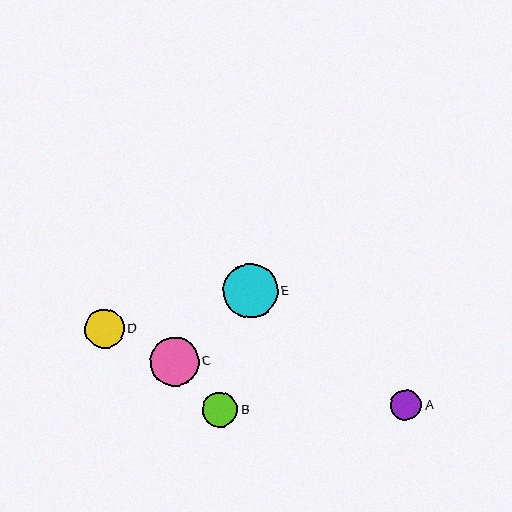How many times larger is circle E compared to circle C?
Circle E is approximately 1.1 times the size of circle C.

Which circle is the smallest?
Circle A is the smallest with a size of approximately 31 pixels.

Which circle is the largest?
Circle E is the largest with a size of approximately 55 pixels.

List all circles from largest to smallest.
From largest to smallest: E, C, D, B, A.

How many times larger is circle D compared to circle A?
Circle D is approximately 1.3 times the size of circle A.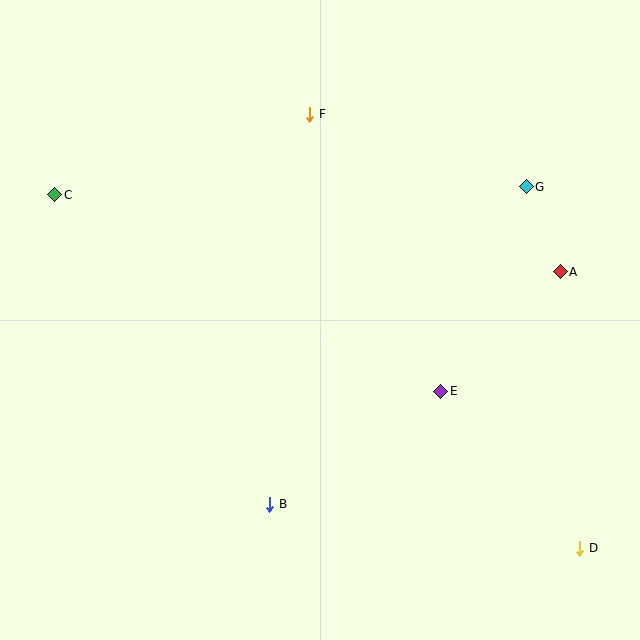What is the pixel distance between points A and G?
The distance between A and G is 91 pixels.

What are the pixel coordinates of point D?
Point D is at (580, 548).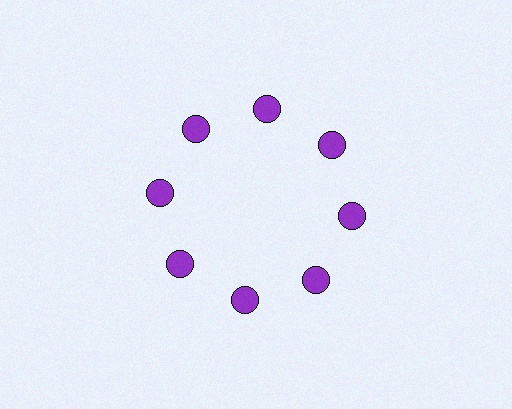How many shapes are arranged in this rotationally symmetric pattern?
There are 8 shapes, arranged in 8 groups of 1.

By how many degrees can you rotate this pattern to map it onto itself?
The pattern maps onto itself every 45 degrees of rotation.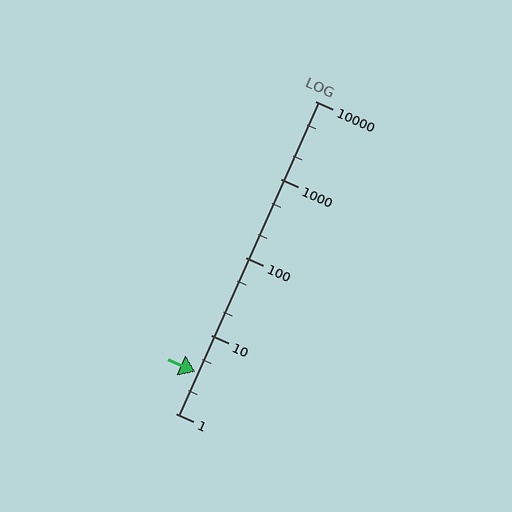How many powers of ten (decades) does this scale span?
The scale spans 4 decades, from 1 to 10000.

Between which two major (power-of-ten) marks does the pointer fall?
The pointer is between 1 and 10.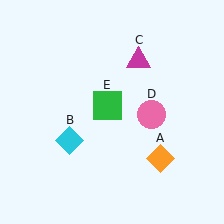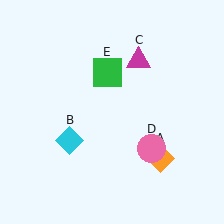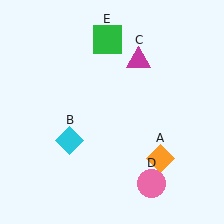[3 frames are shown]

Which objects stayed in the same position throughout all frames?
Orange diamond (object A) and cyan diamond (object B) and magenta triangle (object C) remained stationary.